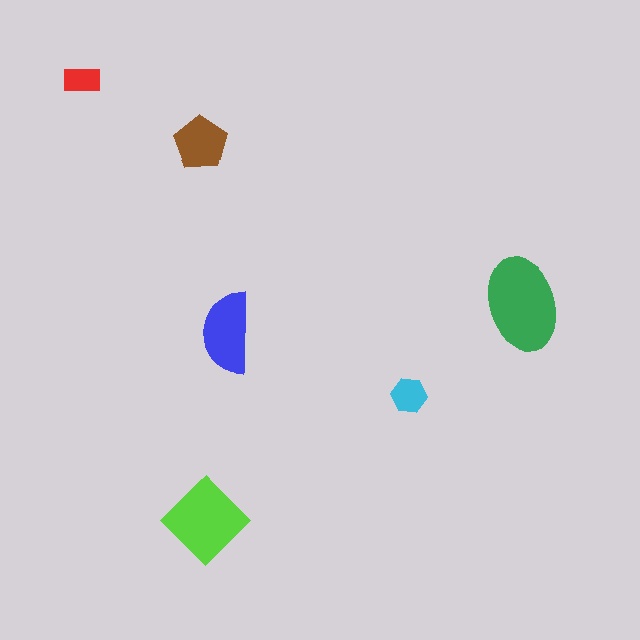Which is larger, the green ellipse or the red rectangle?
The green ellipse.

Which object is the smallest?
The red rectangle.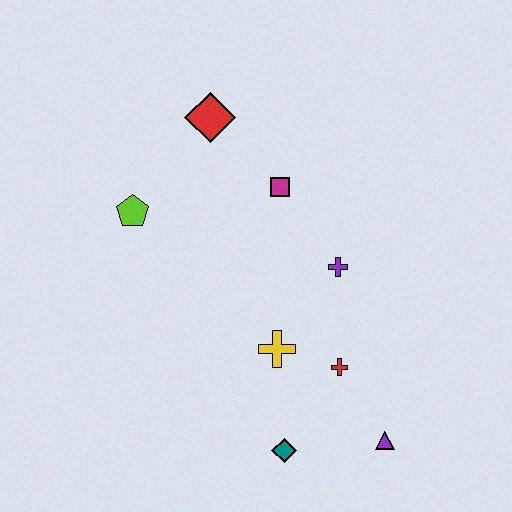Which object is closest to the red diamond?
The magenta square is closest to the red diamond.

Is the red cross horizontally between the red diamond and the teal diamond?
No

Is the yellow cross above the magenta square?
No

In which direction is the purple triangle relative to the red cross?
The purple triangle is below the red cross.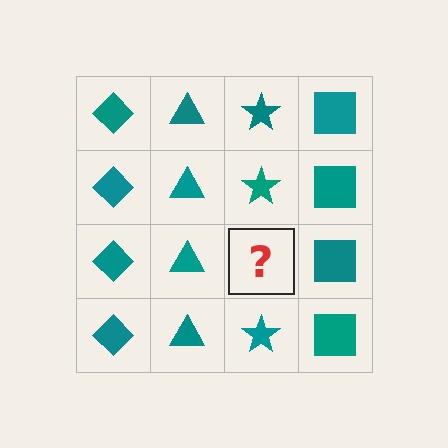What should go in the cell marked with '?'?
The missing cell should contain a teal star.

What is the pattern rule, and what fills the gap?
The rule is that each column has a consistent shape. The gap should be filled with a teal star.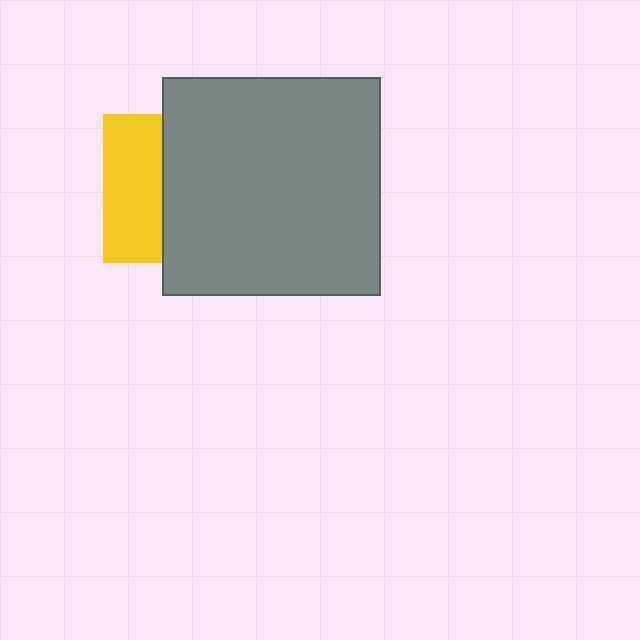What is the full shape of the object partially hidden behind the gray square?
The partially hidden object is a yellow square.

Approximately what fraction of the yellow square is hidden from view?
Roughly 61% of the yellow square is hidden behind the gray square.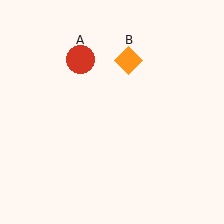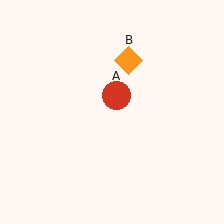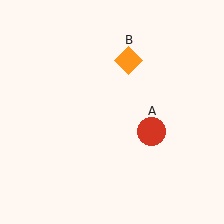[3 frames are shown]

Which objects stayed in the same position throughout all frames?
Orange diamond (object B) remained stationary.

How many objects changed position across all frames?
1 object changed position: red circle (object A).